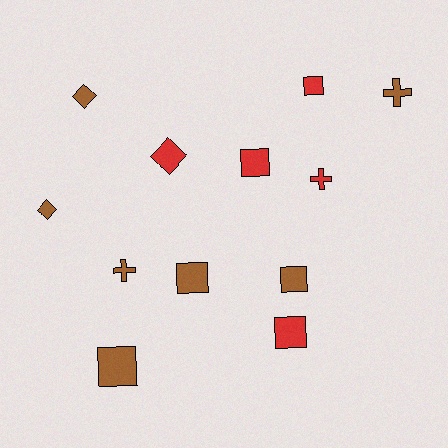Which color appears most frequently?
Brown, with 7 objects.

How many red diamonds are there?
There is 1 red diamond.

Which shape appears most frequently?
Square, with 6 objects.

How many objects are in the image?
There are 12 objects.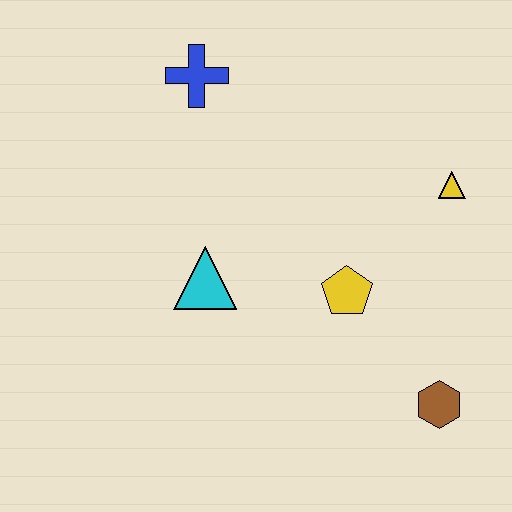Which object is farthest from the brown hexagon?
The blue cross is farthest from the brown hexagon.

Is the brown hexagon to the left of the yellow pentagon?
No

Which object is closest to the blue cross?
The cyan triangle is closest to the blue cross.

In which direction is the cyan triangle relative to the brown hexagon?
The cyan triangle is to the left of the brown hexagon.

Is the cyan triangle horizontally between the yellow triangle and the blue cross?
Yes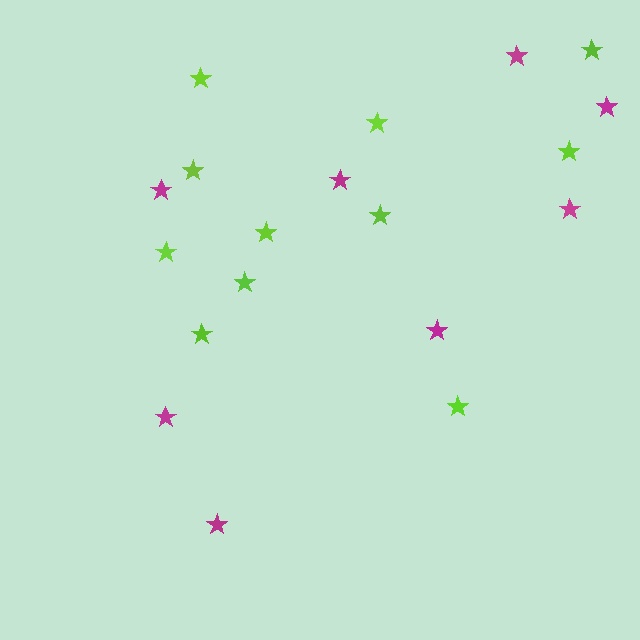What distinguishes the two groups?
There are 2 groups: one group of lime stars (11) and one group of magenta stars (8).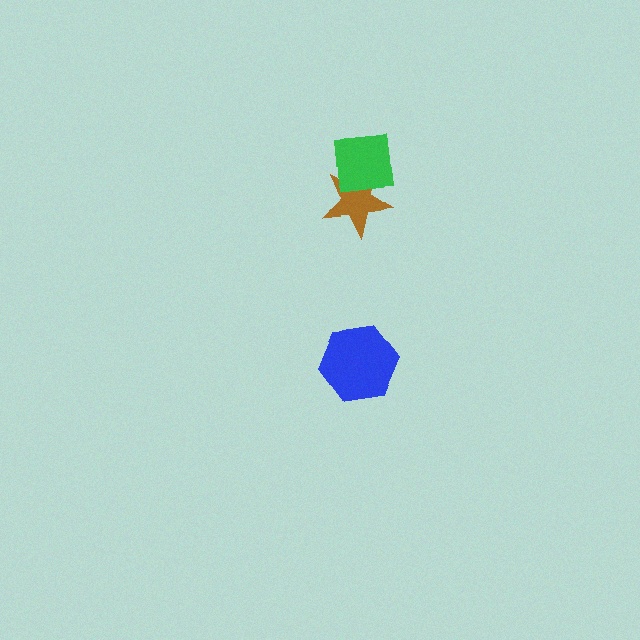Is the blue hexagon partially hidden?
No, no other shape covers it.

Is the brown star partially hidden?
Yes, it is partially covered by another shape.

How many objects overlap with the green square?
1 object overlaps with the green square.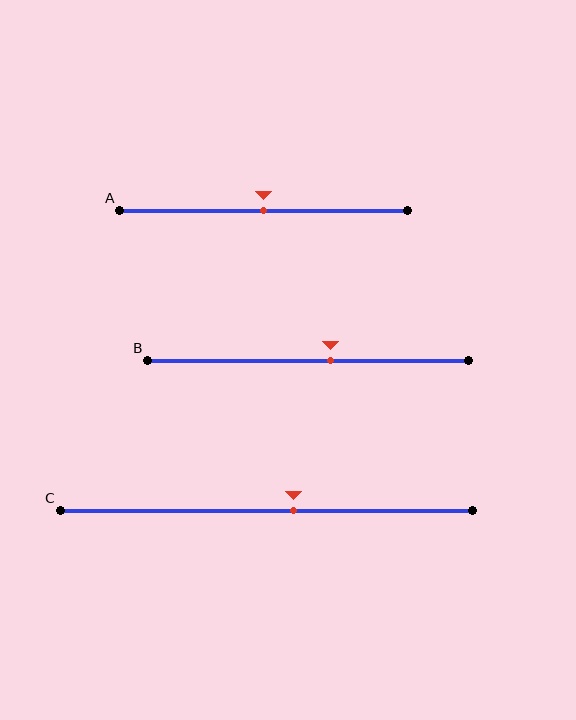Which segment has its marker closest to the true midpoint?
Segment A has its marker closest to the true midpoint.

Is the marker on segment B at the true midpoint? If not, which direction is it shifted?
No, the marker on segment B is shifted to the right by about 7% of the segment length.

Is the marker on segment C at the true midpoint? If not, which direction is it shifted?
No, the marker on segment C is shifted to the right by about 7% of the segment length.